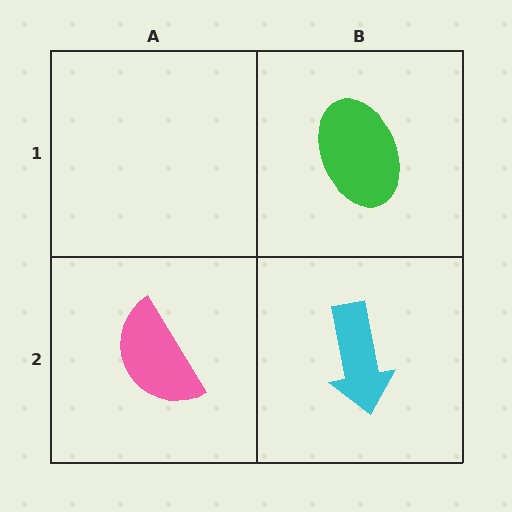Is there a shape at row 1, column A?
No, that cell is empty.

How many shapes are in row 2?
2 shapes.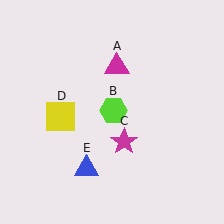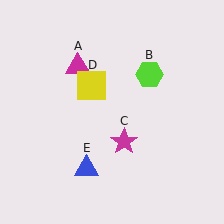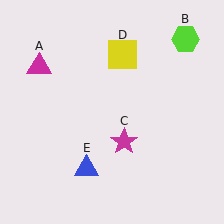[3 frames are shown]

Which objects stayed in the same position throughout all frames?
Magenta star (object C) and blue triangle (object E) remained stationary.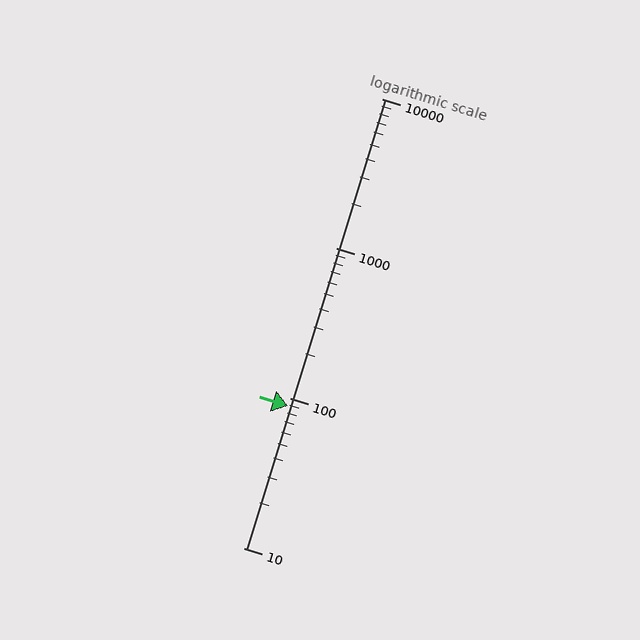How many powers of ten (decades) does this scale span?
The scale spans 3 decades, from 10 to 10000.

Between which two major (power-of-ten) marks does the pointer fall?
The pointer is between 10 and 100.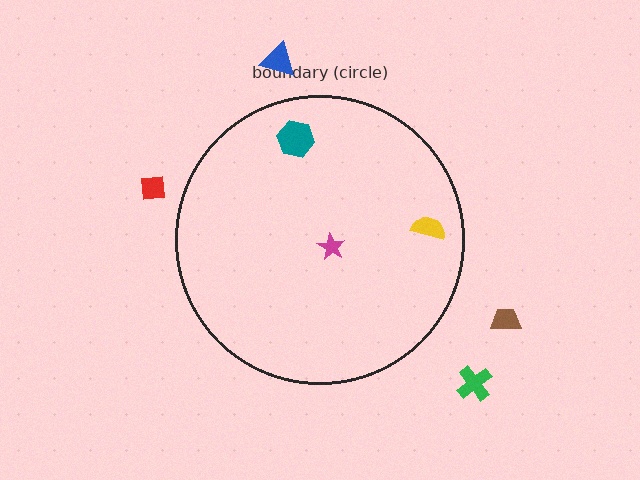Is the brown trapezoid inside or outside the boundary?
Outside.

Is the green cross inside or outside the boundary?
Outside.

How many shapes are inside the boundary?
3 inside, 4 outside.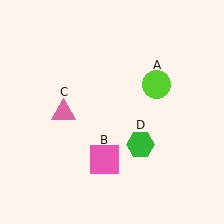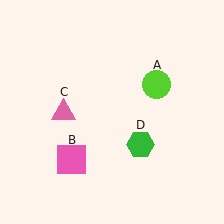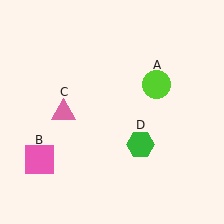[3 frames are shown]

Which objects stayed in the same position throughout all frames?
Lime circle (object A) and pink triangle (object C) and green hexagon (object D) remained stationary.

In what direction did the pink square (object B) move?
The pink square (object B) moved left.